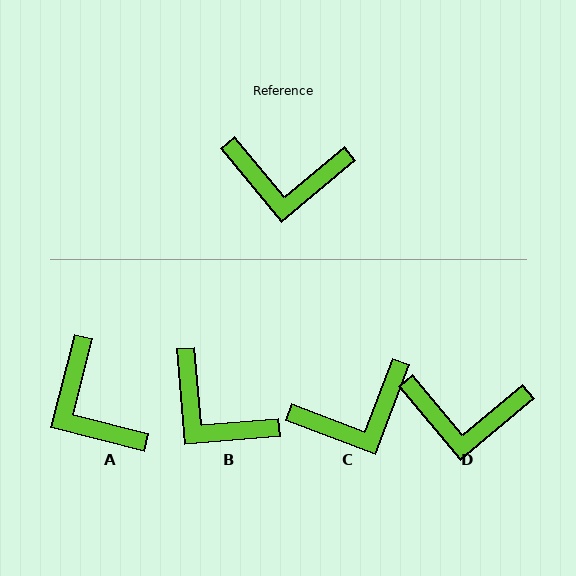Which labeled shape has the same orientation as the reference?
D.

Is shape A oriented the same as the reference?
No, it is off by about 54 degrees.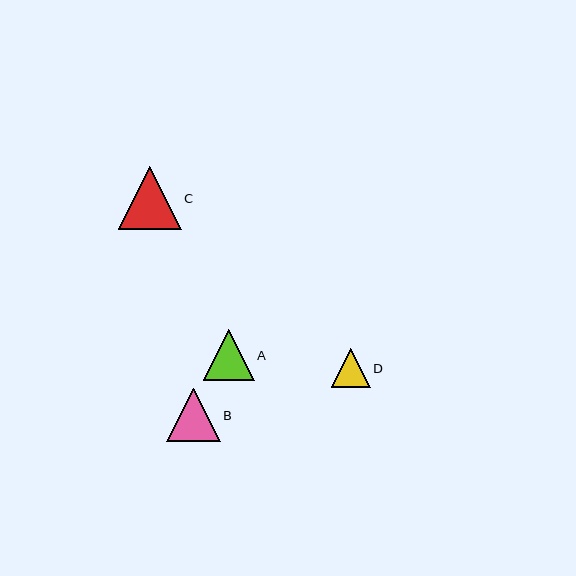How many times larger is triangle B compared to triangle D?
Triangle B is approximately 1.4 times the size of triangle D.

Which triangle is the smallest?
Triangle D is the smallest with a size of approximately 39 pixels.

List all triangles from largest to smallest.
From largest to smallest: C, B, A, D.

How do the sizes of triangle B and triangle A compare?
Triangle B and triangle A are approximately the same size.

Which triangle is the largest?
Triangle C is the largest with a size of approximately 63 pixels.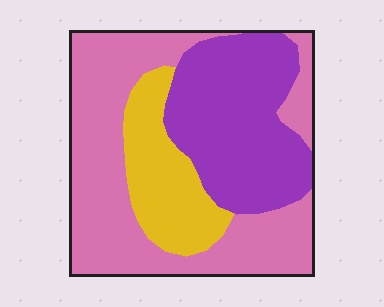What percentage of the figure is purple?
Purple covers about 35% of the figure.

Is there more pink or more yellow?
Pink.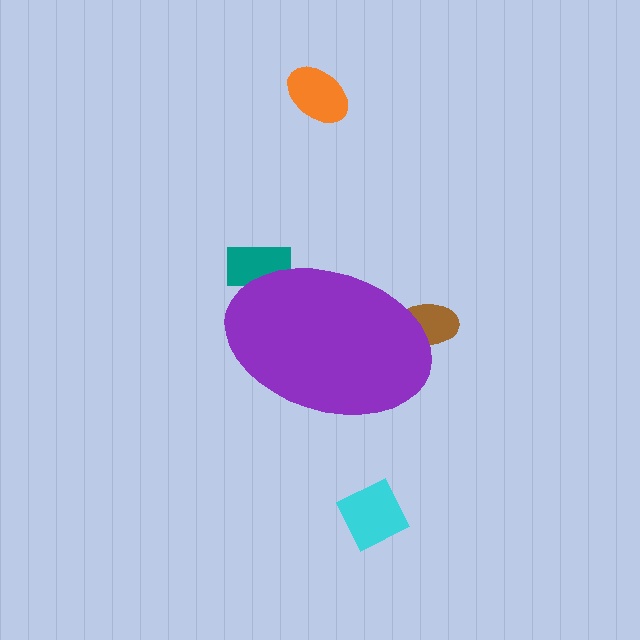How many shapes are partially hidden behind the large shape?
2 shapes are partially hidden.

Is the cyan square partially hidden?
No, the cyan square is fully visible.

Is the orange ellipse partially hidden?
No, the orange ellipse is fully visible.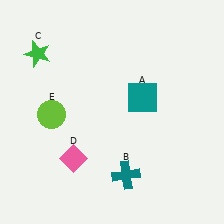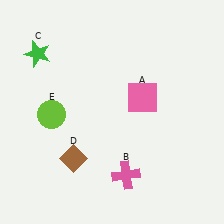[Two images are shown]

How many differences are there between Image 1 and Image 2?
There are 3 differences between the two images.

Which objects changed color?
A changed from teal to pink. B changed from teal to pink. D changed from pink to brown.